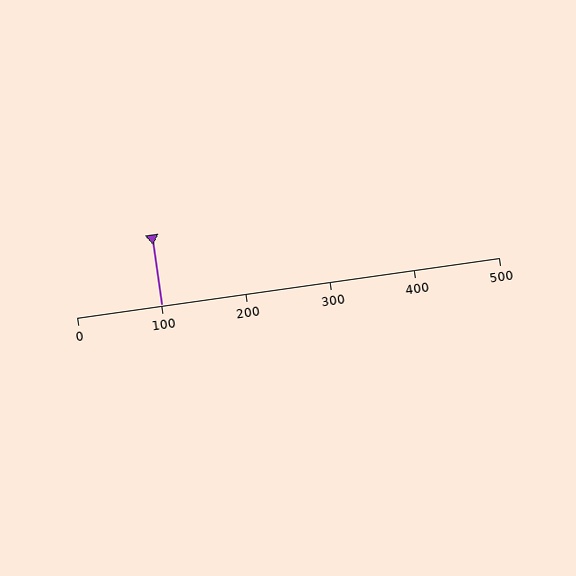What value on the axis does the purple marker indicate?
The marker indicates approximately 100.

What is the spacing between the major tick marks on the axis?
The major ticks are spaced 100 apart.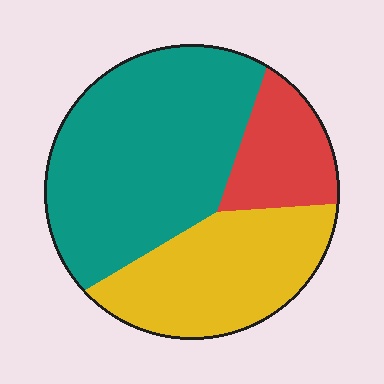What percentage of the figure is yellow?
Yellow covers around 30% of the figure.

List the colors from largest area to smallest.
From largest to smallest: teal, yellow, red.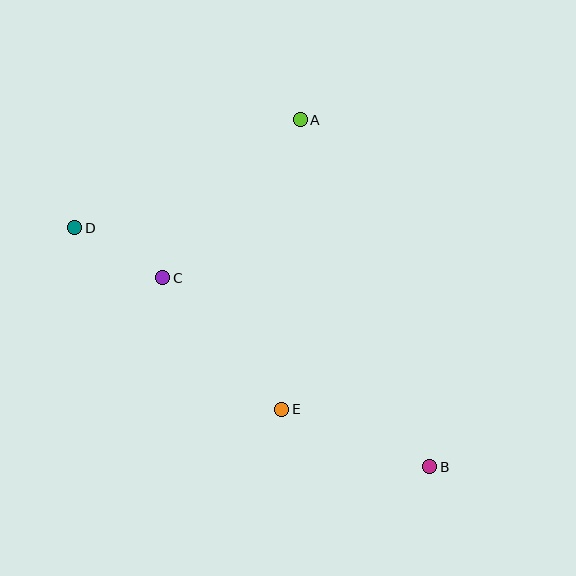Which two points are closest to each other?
Points C and D are closest to each other.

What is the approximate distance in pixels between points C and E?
The distance between C and E is approximately 177 pixels.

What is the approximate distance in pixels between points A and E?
The distance between A and E is approximately 290 pixels.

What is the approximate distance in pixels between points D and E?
The distance between D and E is approximately 275 pixels.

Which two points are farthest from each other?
Points B and D are farthest from each other.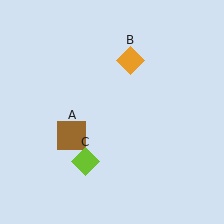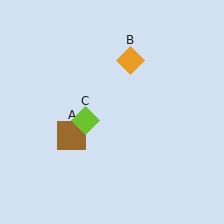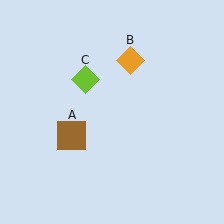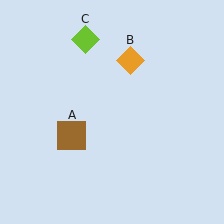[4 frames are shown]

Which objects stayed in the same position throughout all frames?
Brown square (object A) and orange diamond (object B) remained stationary.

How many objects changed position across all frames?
1 object changed position: lime diamond (object C).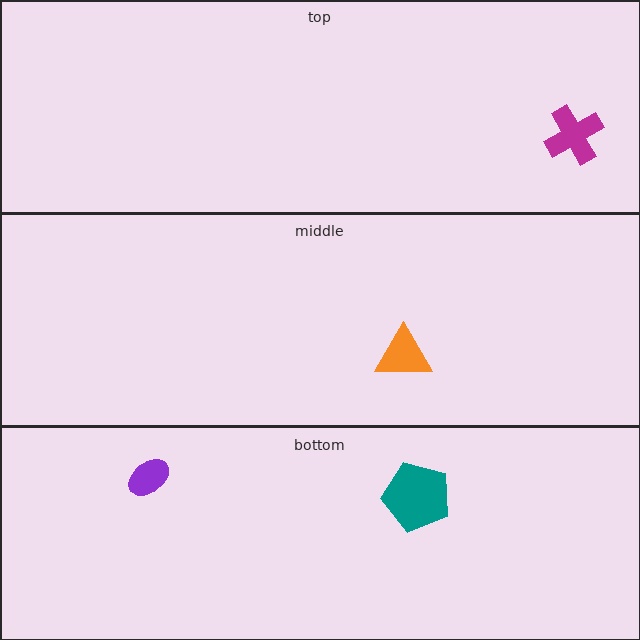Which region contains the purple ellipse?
The bottom region.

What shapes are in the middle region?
The orange triangle.